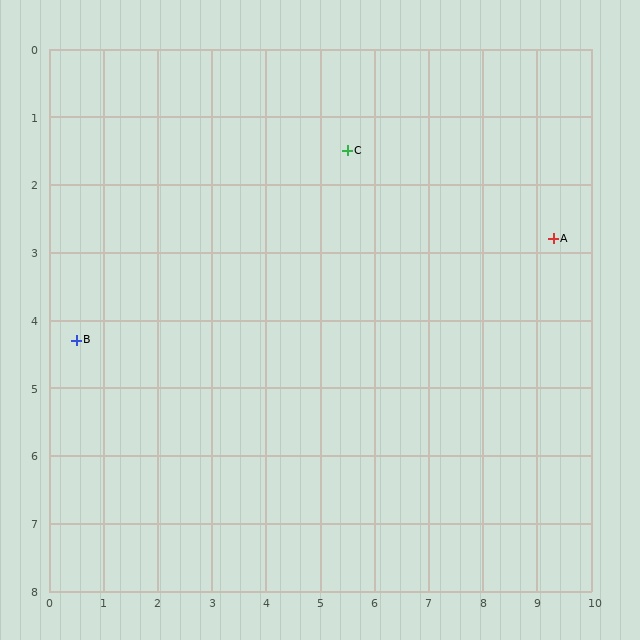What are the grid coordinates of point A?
Point A is at approximately (9.3, 2.8).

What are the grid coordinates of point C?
Point C is at approximately (5.5, 1.5).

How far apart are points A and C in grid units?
Points A and C are about 4.0 grid units apart.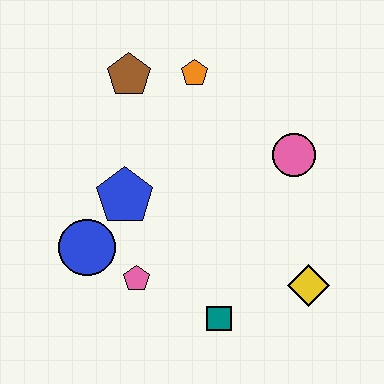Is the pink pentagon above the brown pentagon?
No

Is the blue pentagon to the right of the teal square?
No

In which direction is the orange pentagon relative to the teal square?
The orange pentagon is above the teal square.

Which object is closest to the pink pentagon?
The blue circle is closest to the pink pentagon.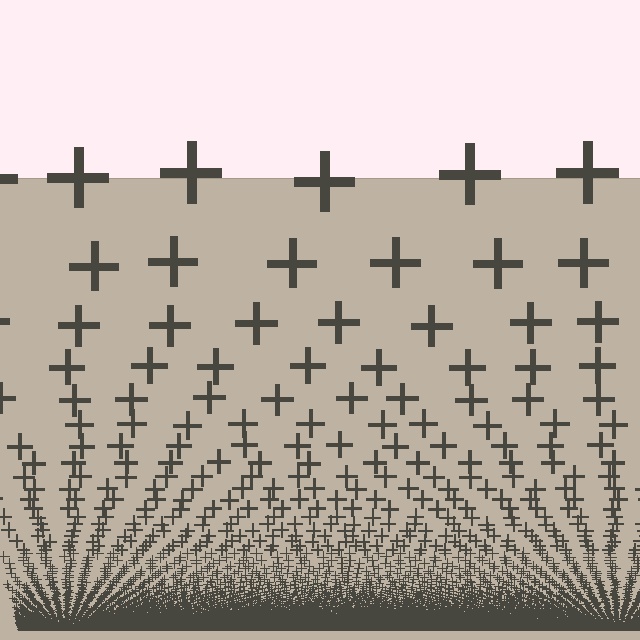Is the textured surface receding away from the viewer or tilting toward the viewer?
The surface appears to tilt toward the viewer. Texture elements get larger and sparser toward the top.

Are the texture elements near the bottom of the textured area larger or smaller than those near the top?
Smaller. The gradient is inverted — elements near the bottom are smaller and denser.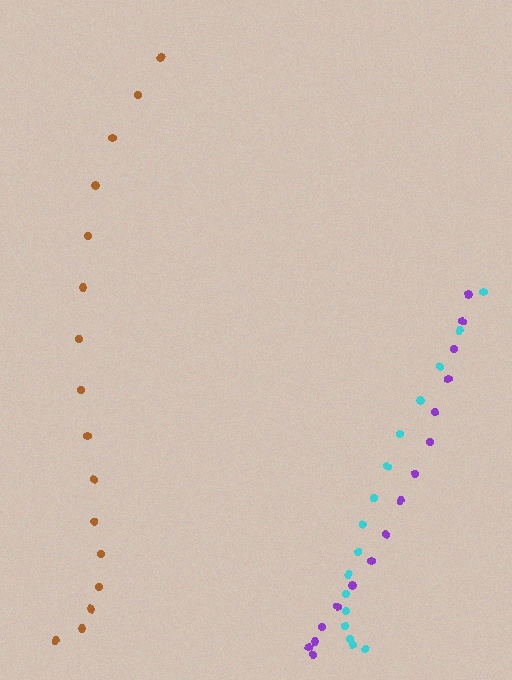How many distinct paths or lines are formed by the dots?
There are 3 distinct paths.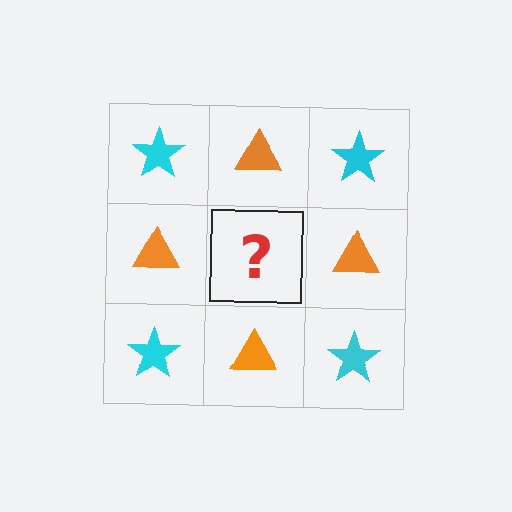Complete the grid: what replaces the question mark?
The question mark should be replaced with a cyan star.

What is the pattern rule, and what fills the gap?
The rule is that it alternates cyan star and orange triangle in a checkerboard pattern. The gap should be filled with a cyan star.